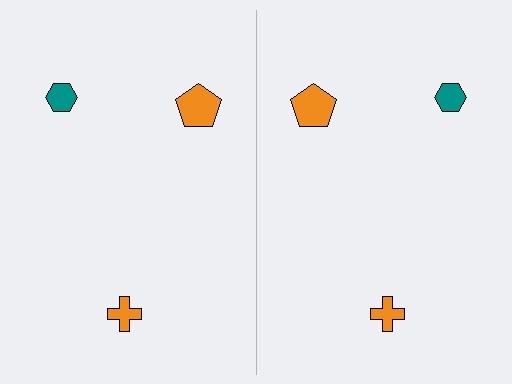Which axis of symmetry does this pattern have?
The pattern has a vertical axis of symmetry running through the center of the image.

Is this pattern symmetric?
Yes, this pattern has bilateral (reflection) symmetry.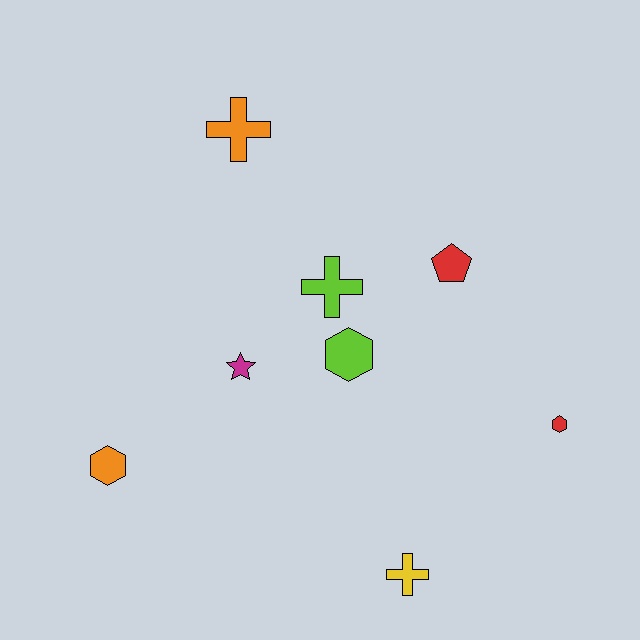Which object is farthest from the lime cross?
The yellow cross is farthest from the lime cross.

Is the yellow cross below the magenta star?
Yes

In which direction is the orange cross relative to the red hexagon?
The orange cross is to the left of the red hexagon.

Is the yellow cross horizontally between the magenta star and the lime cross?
No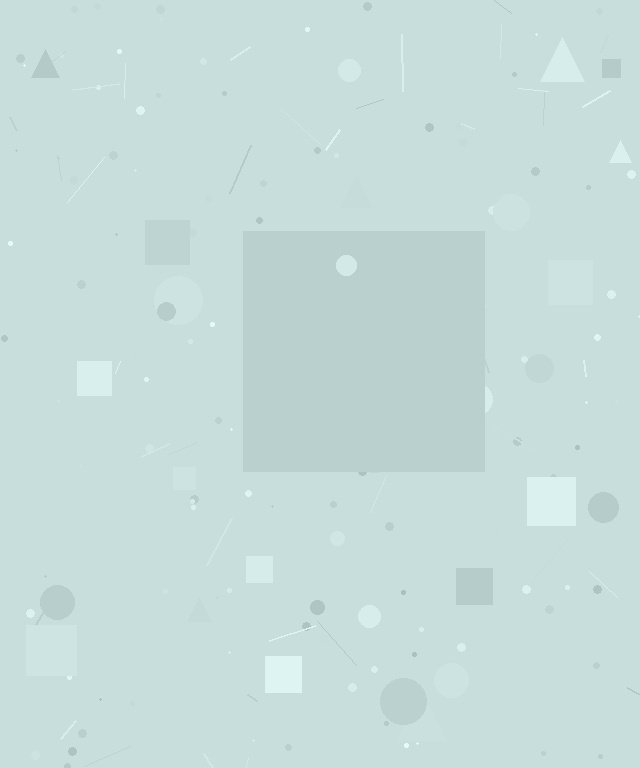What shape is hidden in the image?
A square is hidden in the image.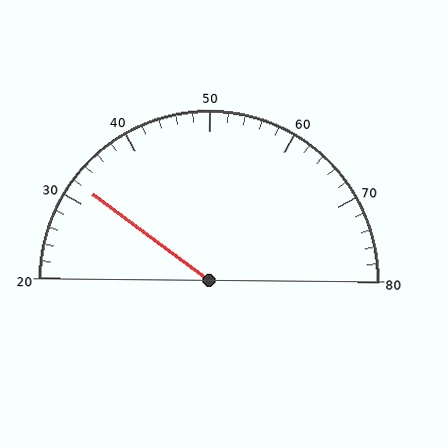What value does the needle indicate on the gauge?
The needle indicates approximately 32.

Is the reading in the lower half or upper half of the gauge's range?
The reading is in the lower half of the range (20 to 80).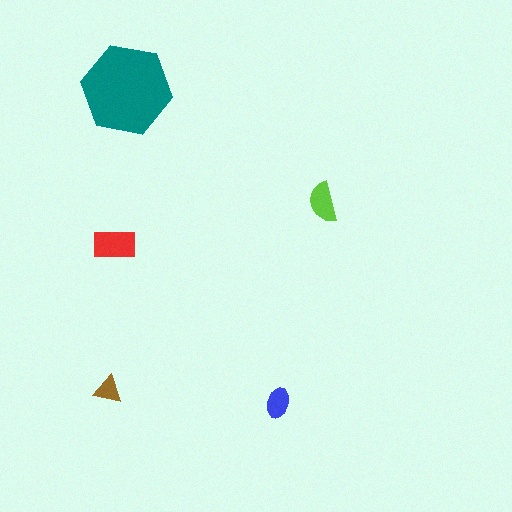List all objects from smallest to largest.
The brown triangle, the blue ellipse, the lime semicircle, the red rectangle, the teal hexagon.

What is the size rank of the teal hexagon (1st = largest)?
1st.